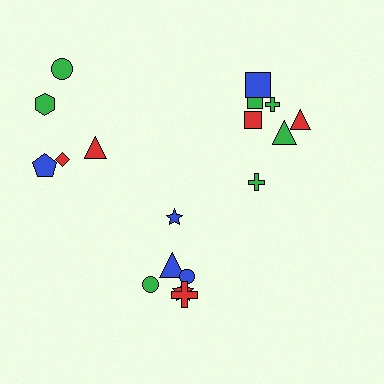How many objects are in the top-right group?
There are 7 objects.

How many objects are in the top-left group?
There are 5 objects.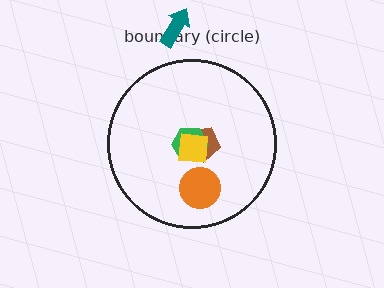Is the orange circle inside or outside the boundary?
Inside.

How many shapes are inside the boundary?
4 inside, 1 outside.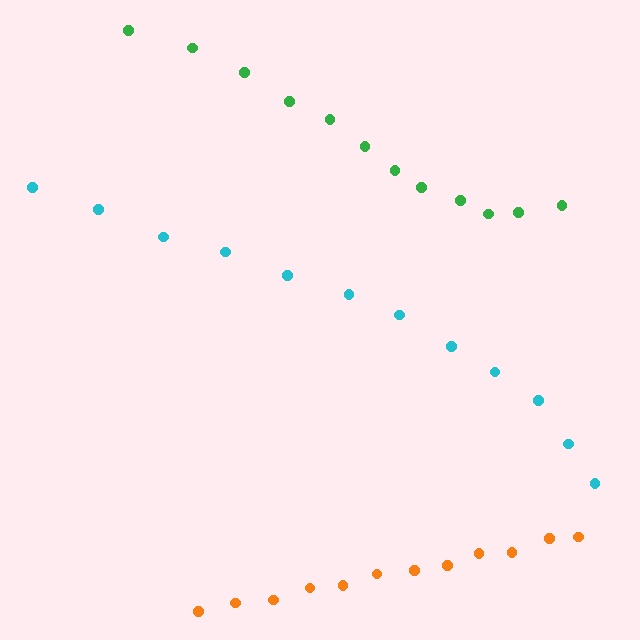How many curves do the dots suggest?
There are 3 distinct paths.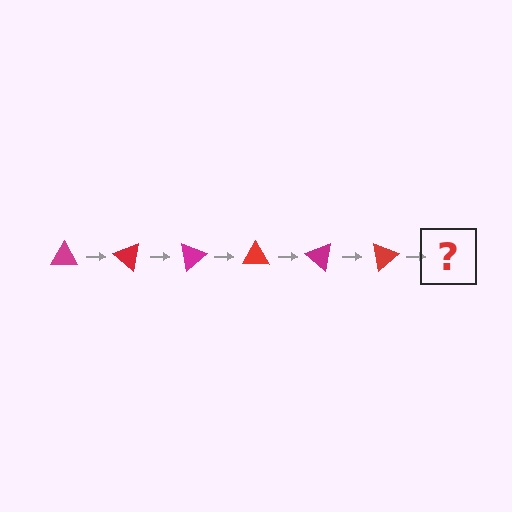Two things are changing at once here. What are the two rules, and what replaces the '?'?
The two rules are that it rotates 40 degrees each step and the color cycles through magenta and red. The '?' should be a magenta triangle, rotated 240 degrees from the start.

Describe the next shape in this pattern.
It should be a magenta triangle, rotated 240 degrees from the start.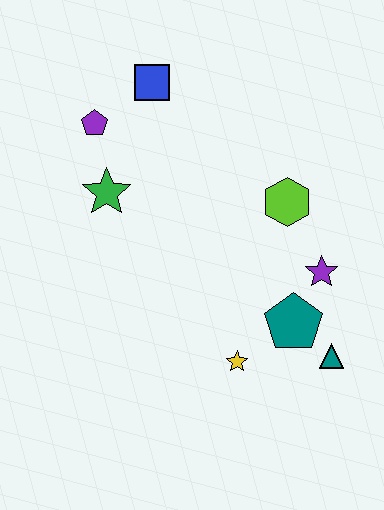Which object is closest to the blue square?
The purple pentagon is closest to the blue square.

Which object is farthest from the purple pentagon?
The teal triangle is farthest from the purple pentagon.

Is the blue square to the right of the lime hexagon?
No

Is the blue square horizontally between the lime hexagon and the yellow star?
No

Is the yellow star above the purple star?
No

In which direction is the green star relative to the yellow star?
The green star is above the yellow star.